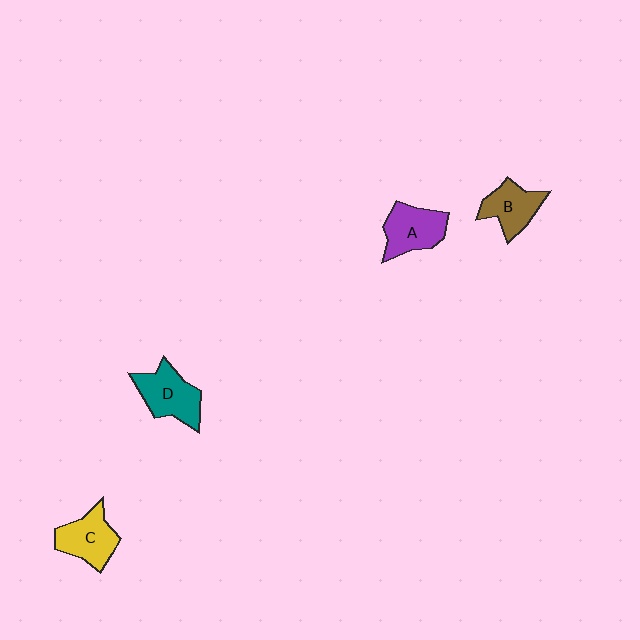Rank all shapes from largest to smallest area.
From largest to smallest: D (teal), A (purple), C (yellow), B (brown).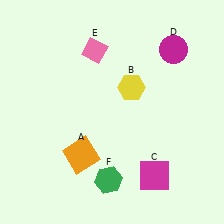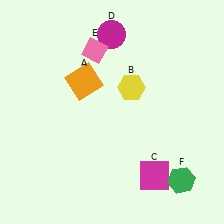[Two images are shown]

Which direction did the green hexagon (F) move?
The green hexagon (F) moved right.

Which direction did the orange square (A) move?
The orange square (A) moved up.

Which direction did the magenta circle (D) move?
The magenta circle (D) moved left.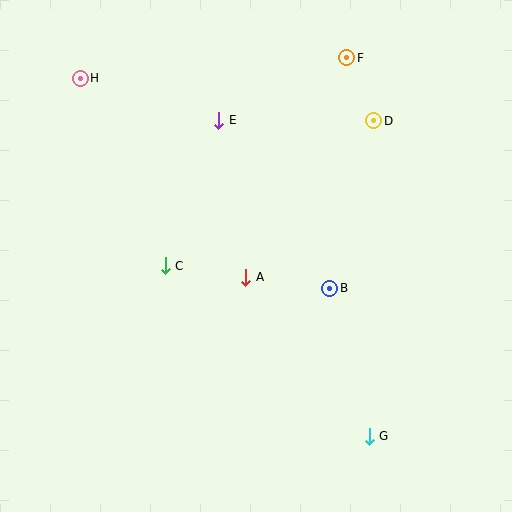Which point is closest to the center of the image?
Point A at (246, 277) is closest to the center.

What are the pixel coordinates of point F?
Point F is at (347, 58).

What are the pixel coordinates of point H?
Point H is at (80, 78).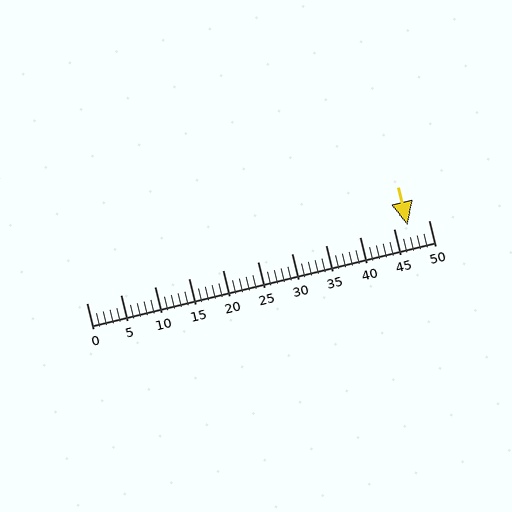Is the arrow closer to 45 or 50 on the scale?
The arrow is closer to 45.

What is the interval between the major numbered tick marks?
The major tick marks are spaced 5 units apart.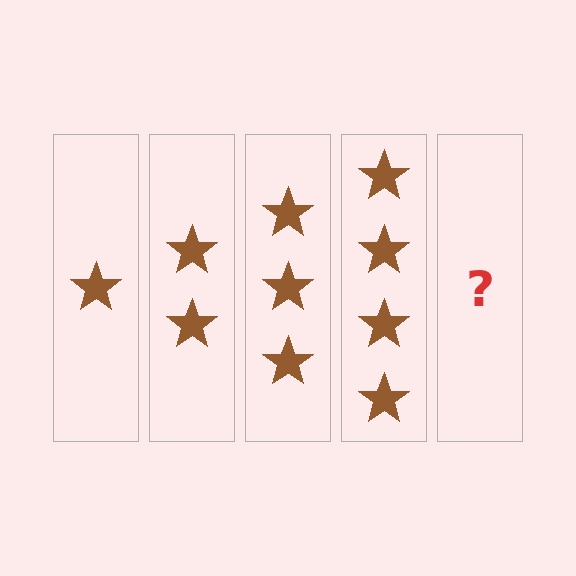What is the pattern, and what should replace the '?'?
The pattern is that each step adds one more star. The '?' should be 5 stars.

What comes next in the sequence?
The next element should be 5 stars.